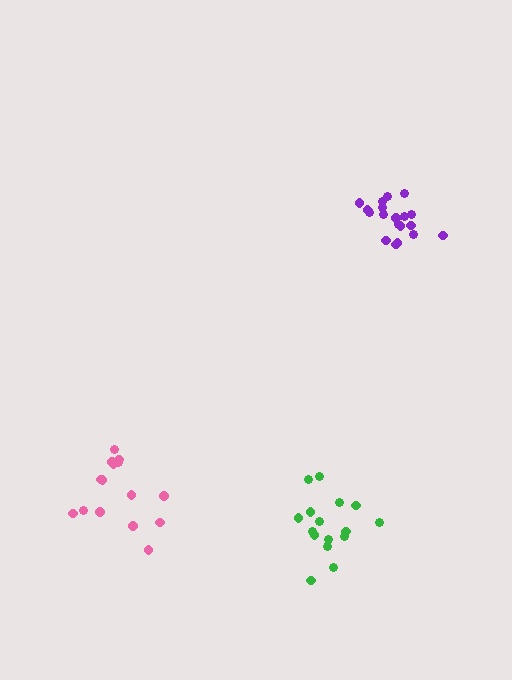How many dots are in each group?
Group 1: 19 dots, Group 2: 16 dots, Group 3: 15 dots (50 total).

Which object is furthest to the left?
The pink cluster is leftmost.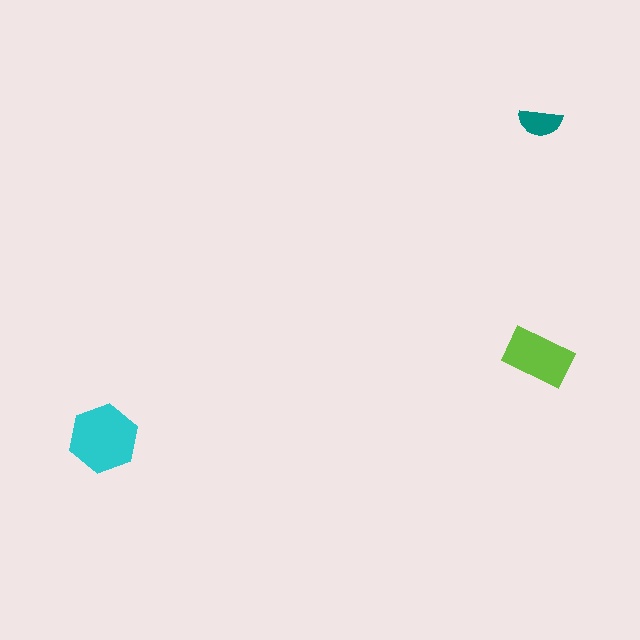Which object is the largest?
The cyan hexagon.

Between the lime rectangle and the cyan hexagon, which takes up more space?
The cyan hexagon.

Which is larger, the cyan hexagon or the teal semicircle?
The cyan hexagon.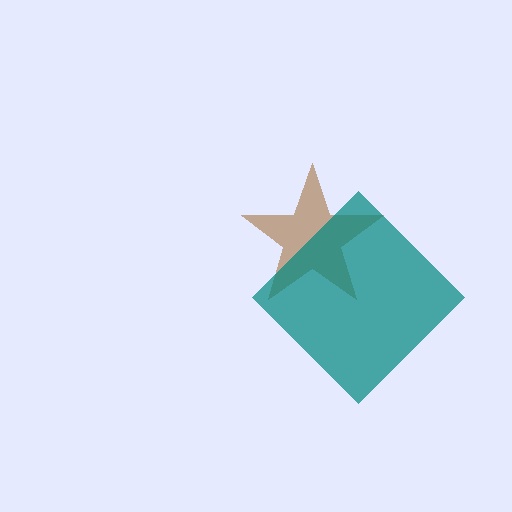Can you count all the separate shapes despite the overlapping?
Yes, there are 2 separate shapes.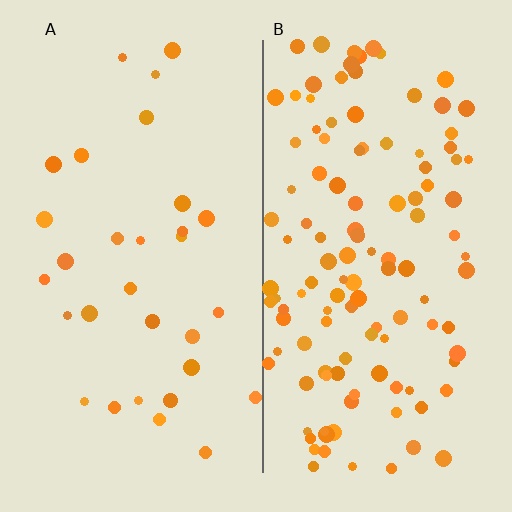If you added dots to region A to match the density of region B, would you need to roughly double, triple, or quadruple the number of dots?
Approximately quadruple.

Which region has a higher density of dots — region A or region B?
B (the right).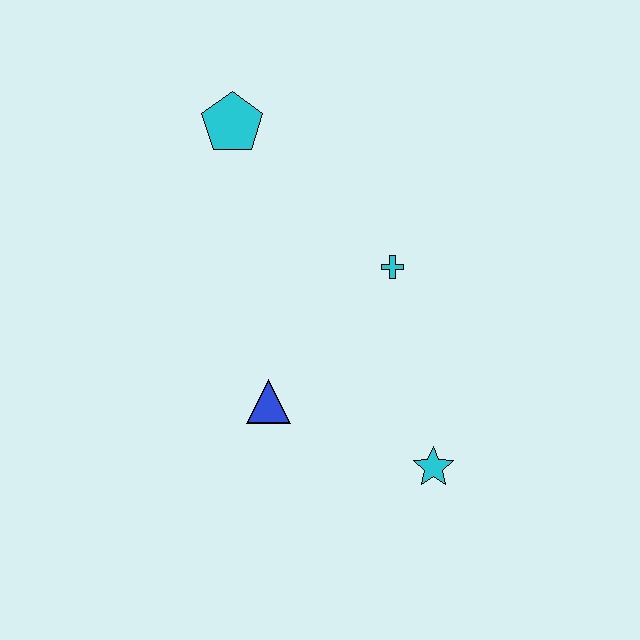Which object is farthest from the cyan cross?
The cyan pentagon is farthest from the cyan cross.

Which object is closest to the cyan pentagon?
The cyan cross is closest to the cyan pentagon.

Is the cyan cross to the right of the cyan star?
No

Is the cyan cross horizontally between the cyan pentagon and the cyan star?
Yes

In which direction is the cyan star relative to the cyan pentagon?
The cyan star is below the cyan pentagon.